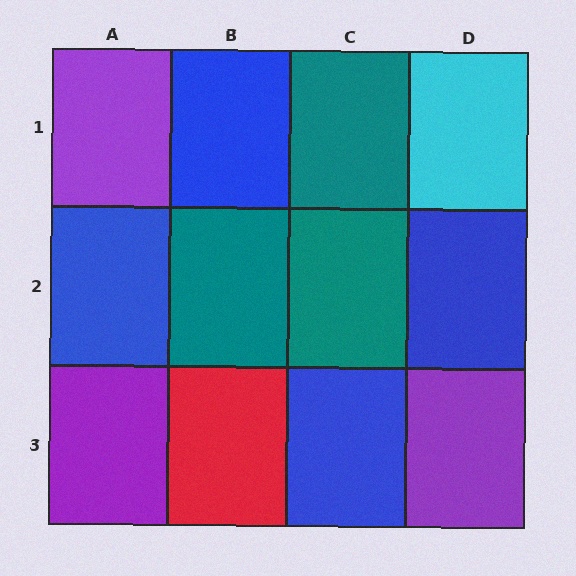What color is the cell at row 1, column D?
Cyan.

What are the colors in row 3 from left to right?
Purple, red, blue, purple.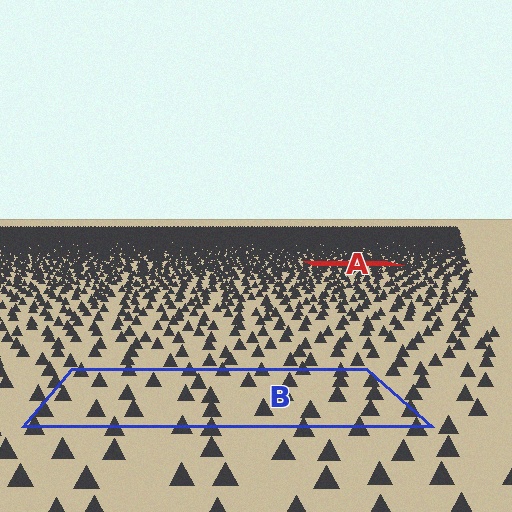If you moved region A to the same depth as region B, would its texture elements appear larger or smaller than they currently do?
They would appear larger. At a closer depth, the same texture elements are projected at a bigger on-screen size.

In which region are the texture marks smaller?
The texture marks are smaller in region A, because it is farther away.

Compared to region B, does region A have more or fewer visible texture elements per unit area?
Region A has more texture elements per unit area — they are packed more densely because it is farther away.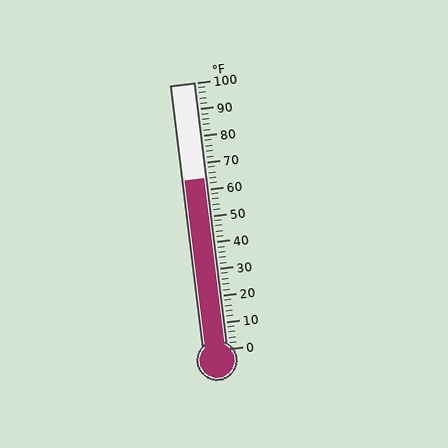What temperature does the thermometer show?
The thermometer shows approximately 64°F.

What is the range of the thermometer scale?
The thermometer scale ranges from 0°F to 100°F.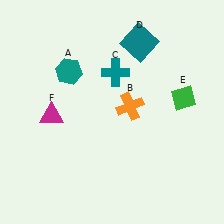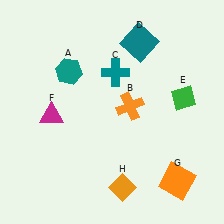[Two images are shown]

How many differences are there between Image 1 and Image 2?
There are 2 differences between the two images.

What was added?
An orange square (G), an orange diamond (H) were added in Image 2.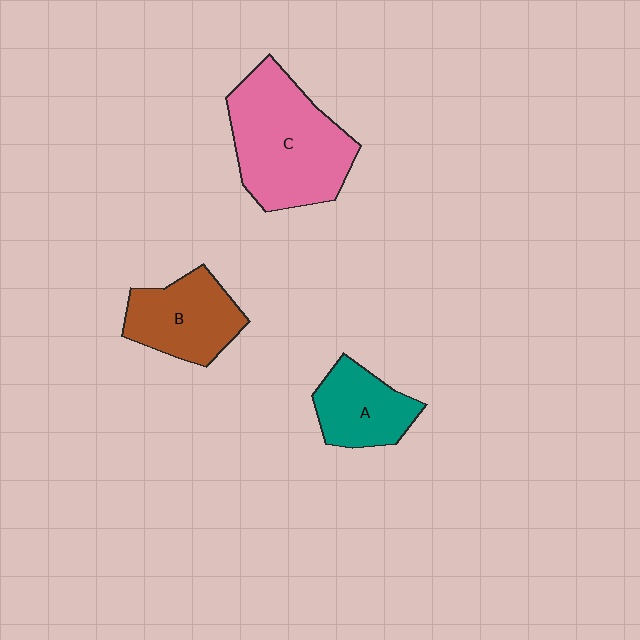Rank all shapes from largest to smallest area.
From largest to smallest: C (pink), B (brown), A (teal).